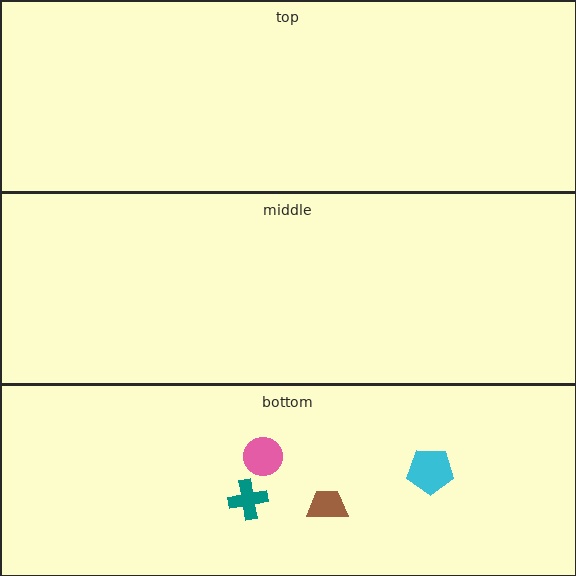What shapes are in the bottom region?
The cyan pentagon, the brown trapezoid, the pink circle, the teal cross.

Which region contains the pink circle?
The bottom region.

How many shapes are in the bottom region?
4.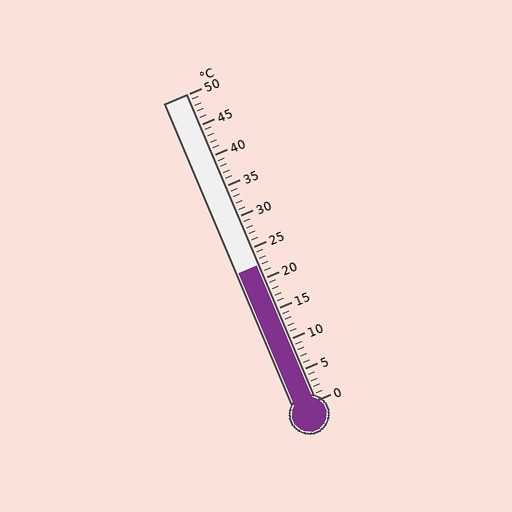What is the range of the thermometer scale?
The thermometer scale ranges from 0°C to 50°C.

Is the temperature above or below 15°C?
The temperature is above 15°C.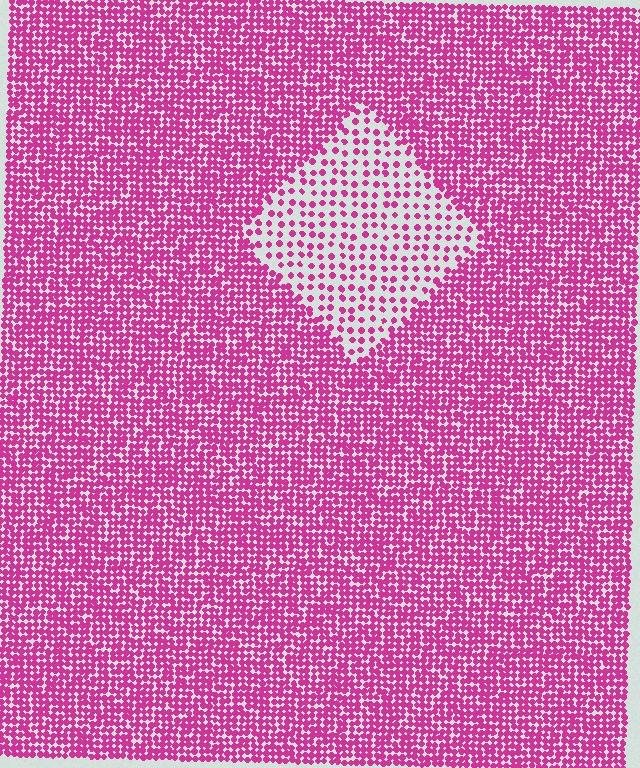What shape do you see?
I see a diamond.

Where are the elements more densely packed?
The elements are more densely packed outside the diamond boundary.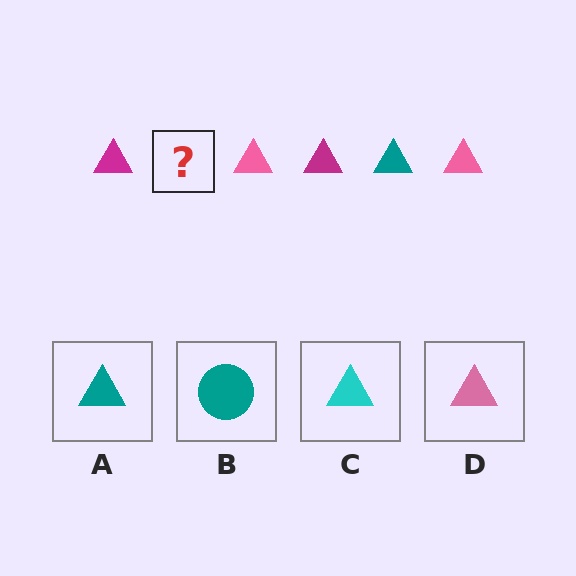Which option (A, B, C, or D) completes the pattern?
A.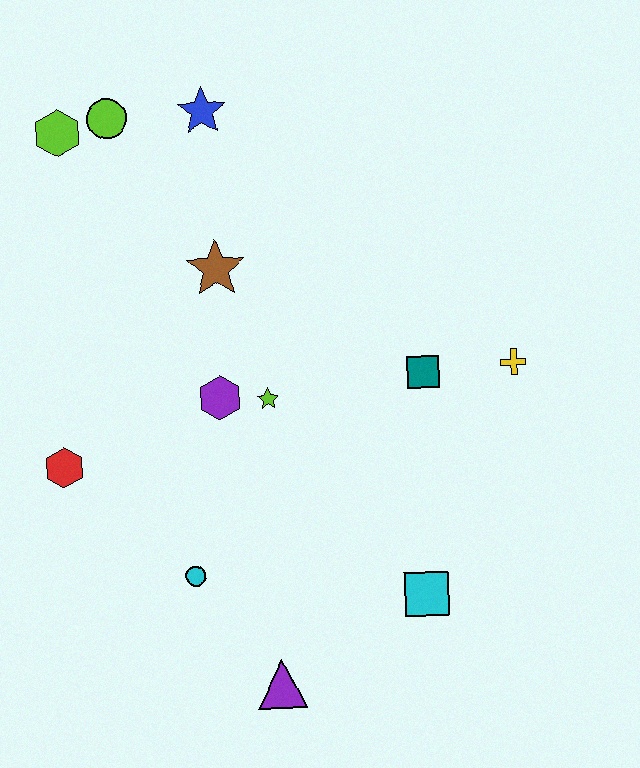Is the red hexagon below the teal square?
Yes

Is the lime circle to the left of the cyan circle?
Yes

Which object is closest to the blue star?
The lime circle is closest to the blue star.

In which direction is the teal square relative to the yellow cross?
The teal square is to the left of the yellow cross.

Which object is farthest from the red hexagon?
The yellow cross is farthest from the red hexagon.